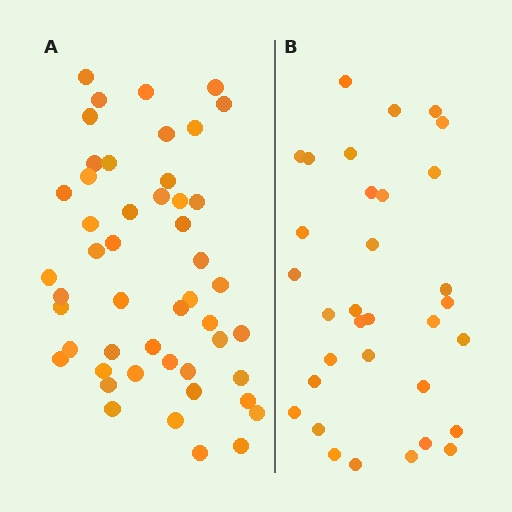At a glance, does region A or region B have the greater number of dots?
Region A (the left region) has more dots.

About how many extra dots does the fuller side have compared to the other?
Region A has approximately 15 more dots than region B.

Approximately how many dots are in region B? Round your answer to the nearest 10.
About 30 dots. (The exact count is 33, which rounds to 30.)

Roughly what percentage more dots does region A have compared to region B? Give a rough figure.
About 50% more.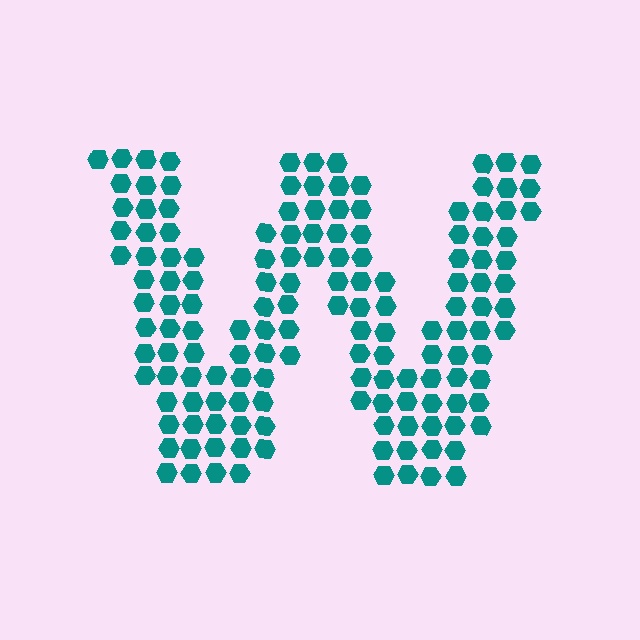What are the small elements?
The small elements are hexagons.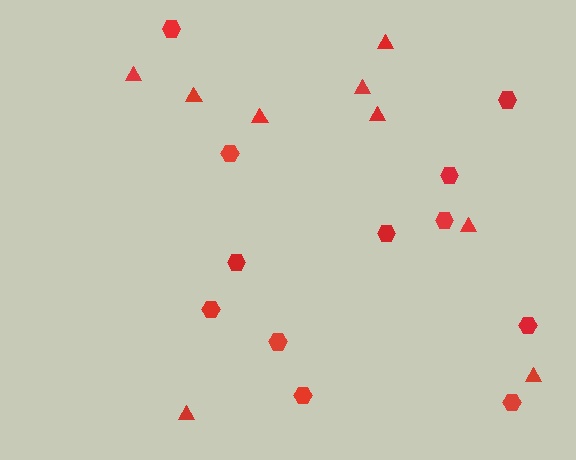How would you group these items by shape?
There are 2 groups: one group of triangles (9) and one group of hexagons (12).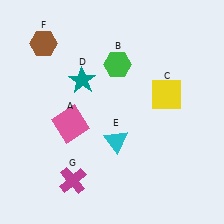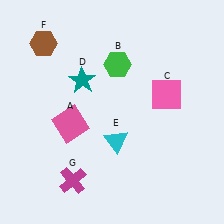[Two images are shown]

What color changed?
The square (C) changed from yellow in Image 1 to pink in Image 2.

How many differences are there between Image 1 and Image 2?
There is 1 difference between the two images.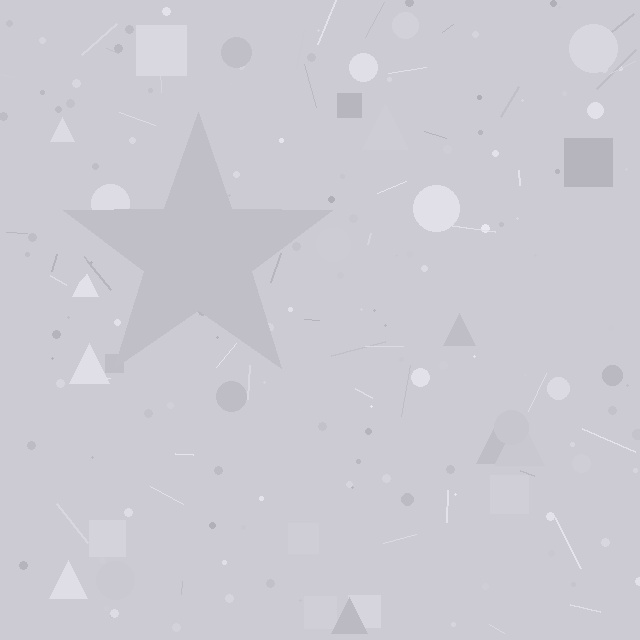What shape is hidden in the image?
A star is hidden in the image.